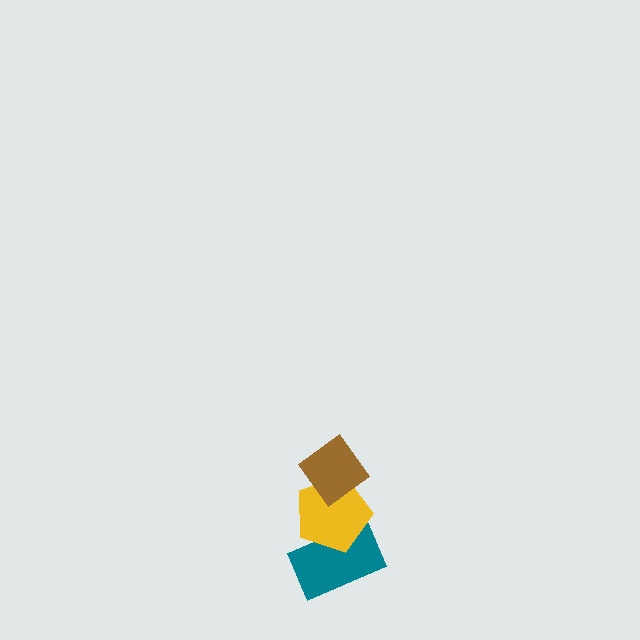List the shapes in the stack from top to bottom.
From top to bottom: the brown diamond, the yellow pentagon, the teal rectangle.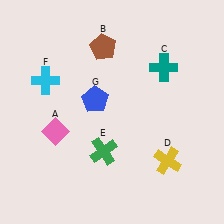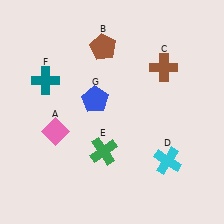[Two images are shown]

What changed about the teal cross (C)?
In Image 1, C is teal. In Image 2, it changed to brown.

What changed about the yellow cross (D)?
In Image 1, D is yellow. In Image 2, it changed to cyan.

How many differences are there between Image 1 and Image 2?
There are 3 differences between the two images.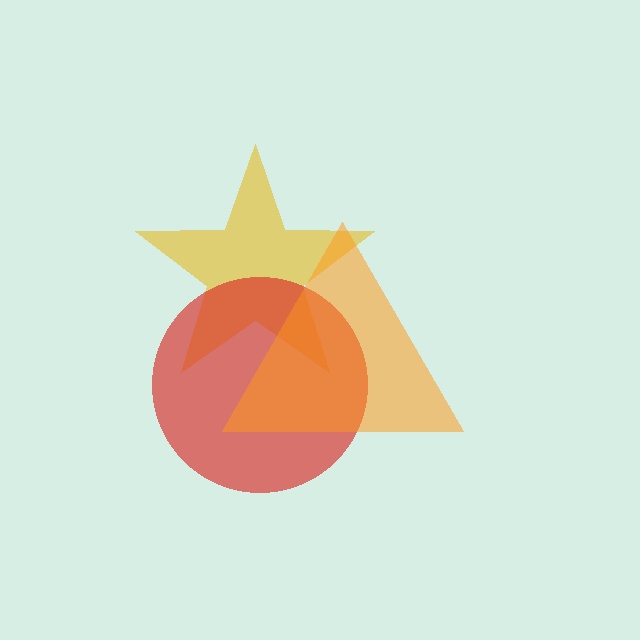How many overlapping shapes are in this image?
There are 3 overlapping shapes in the image.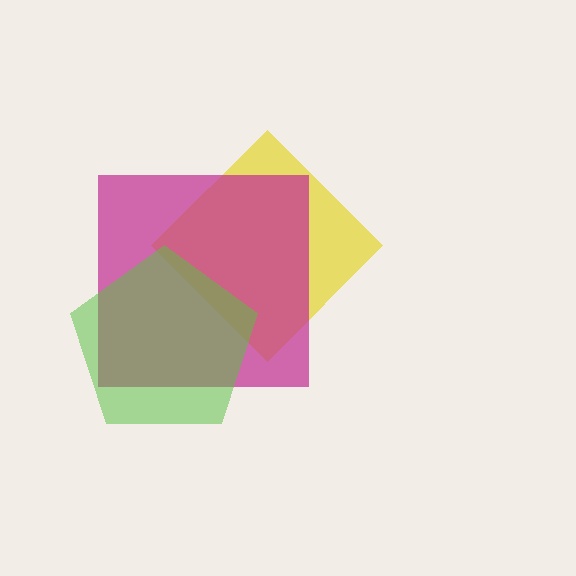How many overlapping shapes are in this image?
There are 3 overlapping shapes in the image.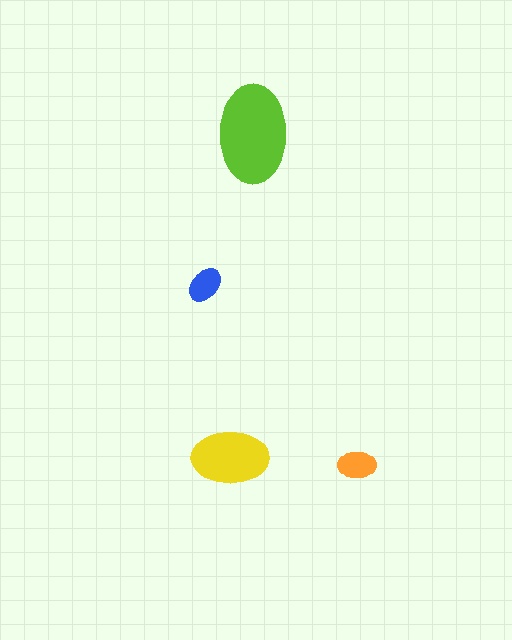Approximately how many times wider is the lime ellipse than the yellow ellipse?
About 1.5 times wider.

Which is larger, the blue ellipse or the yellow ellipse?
The yellow one.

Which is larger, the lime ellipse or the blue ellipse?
The lime one.